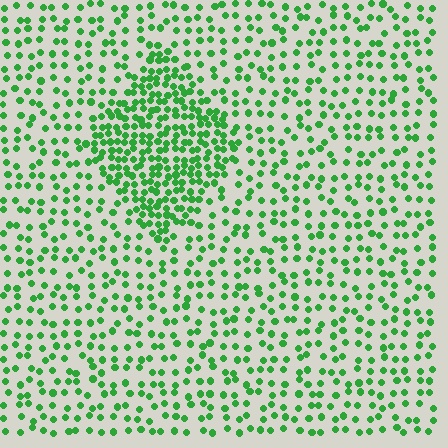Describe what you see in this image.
The image contains small green elements arranged at two different densities. A diamond-shaped region is visible where the elements are more densely packed than the surrounding area.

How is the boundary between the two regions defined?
The boundary is defined by a change in element density (approximately 2.2x ratio). All elements are the same color, size, and shape.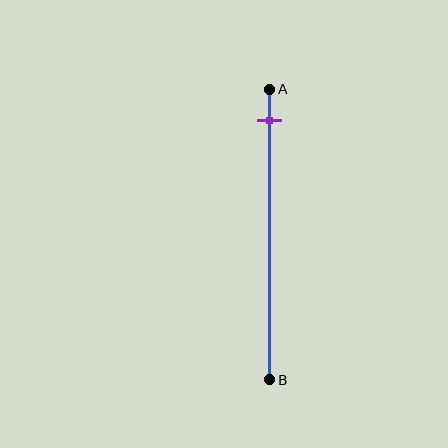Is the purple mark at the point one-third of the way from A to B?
No, the mark is at about 10% from A, not at the 33% one-third point.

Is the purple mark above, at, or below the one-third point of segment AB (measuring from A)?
The purple mark is above the one-third point of segment AB.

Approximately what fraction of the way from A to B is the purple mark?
The purple mark is approximately 10% of the way from A to B.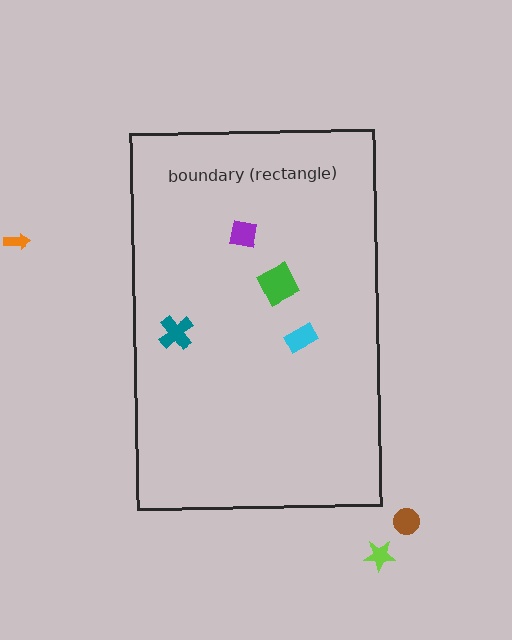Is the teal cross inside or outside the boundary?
Inside.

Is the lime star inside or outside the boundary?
Outside.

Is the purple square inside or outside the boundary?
Inside.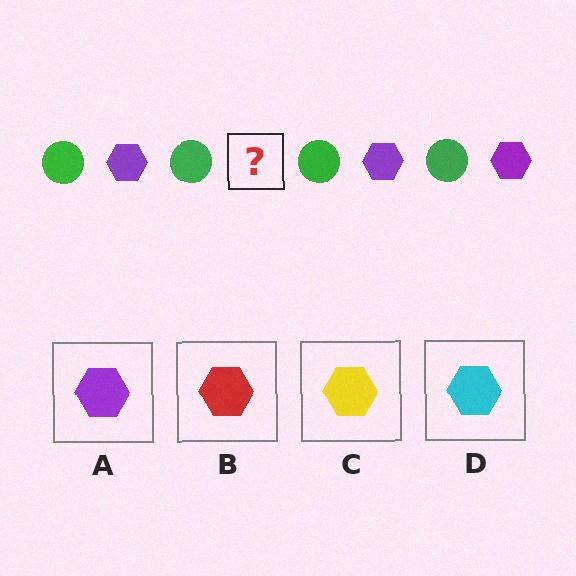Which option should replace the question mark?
Option A.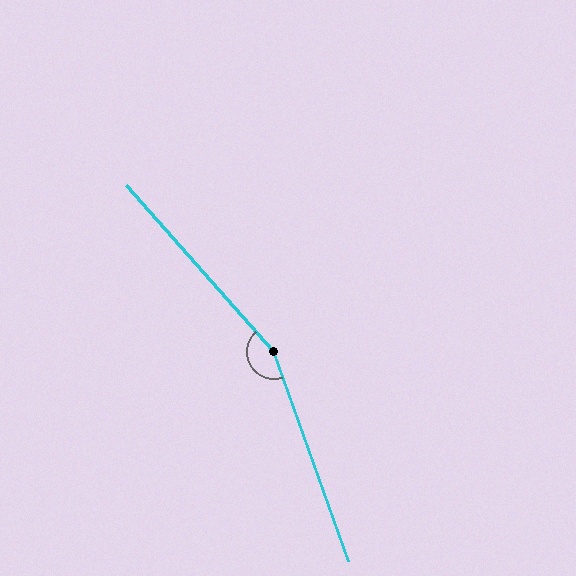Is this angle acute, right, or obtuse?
It is obtuse.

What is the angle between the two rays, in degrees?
Approximately 158 degrees.